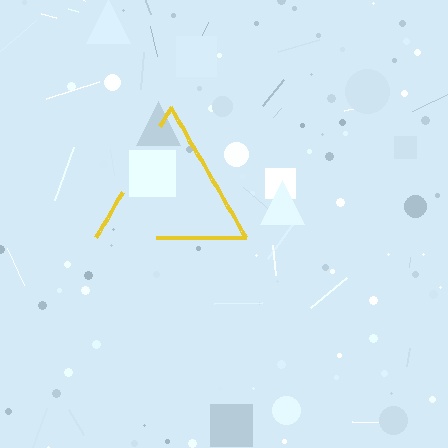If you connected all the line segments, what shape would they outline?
They would outline a triangle.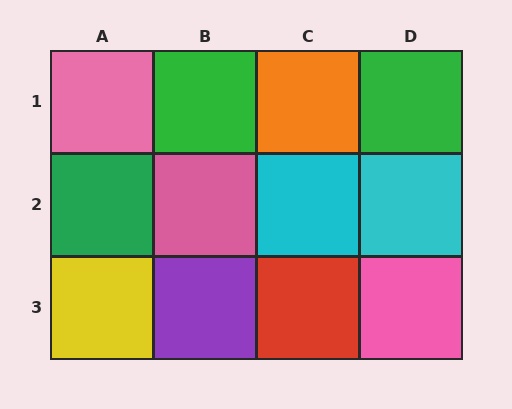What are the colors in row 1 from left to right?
Pink, green, orange, green.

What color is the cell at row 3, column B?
Purple.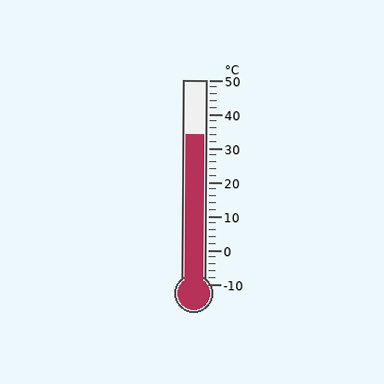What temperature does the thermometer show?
The thermometer shows approximately 34°C.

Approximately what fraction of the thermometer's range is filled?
The thermometer is filled to approximately 75% of its range.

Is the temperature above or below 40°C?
The temperature is below 40°C.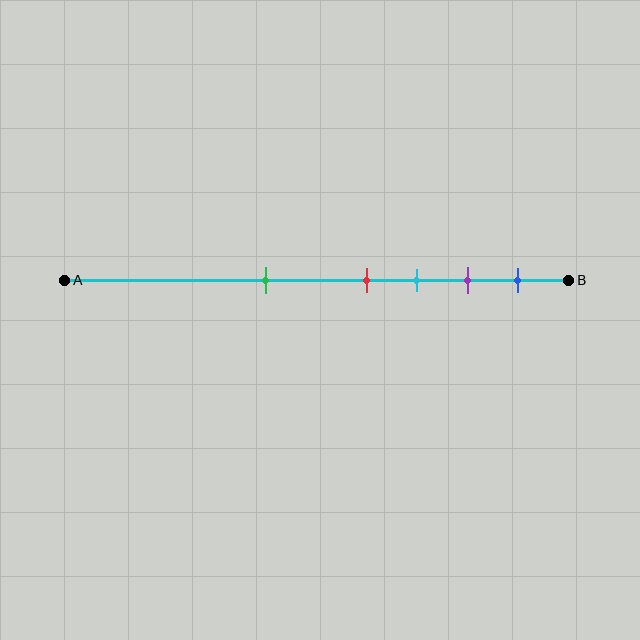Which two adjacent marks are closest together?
The red and cyan marks are the closest adjacent pair.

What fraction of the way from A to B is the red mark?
The red mark is approximately 60% (0.6) of the way from A to B.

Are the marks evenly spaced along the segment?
No, the marks are not evenly spaced.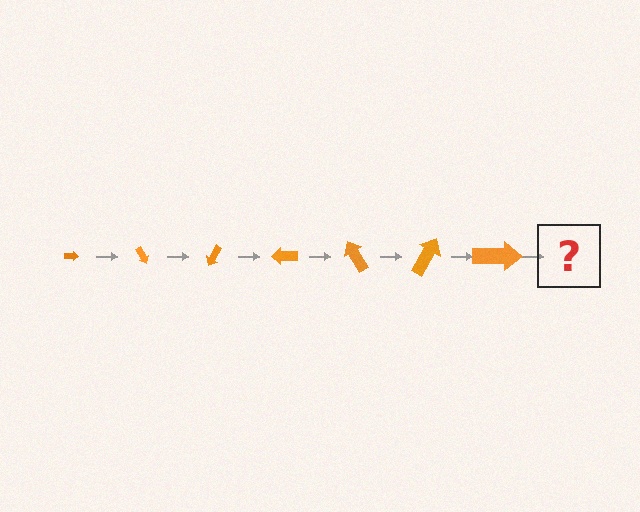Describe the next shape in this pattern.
It should be an arrow, larger than the previous one and rotated 420 degrees from the start.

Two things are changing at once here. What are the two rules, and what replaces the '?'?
The two rules are that the arrow grows larger each step and it rotates 60 degrees each step. The '?' should be an arrow, larger than the previous one and rotated 420 degrees from the start.